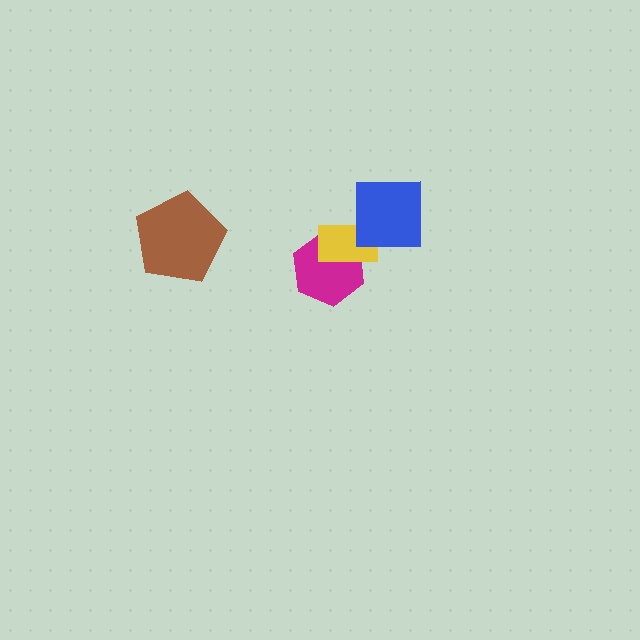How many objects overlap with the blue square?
1 object overlaps with the blue square.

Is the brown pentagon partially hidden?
No, no other shape covers it.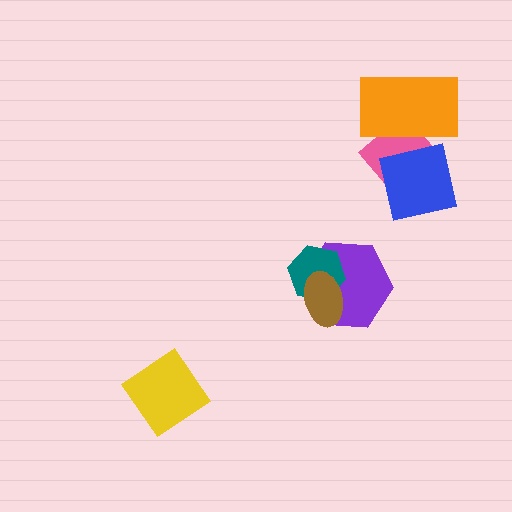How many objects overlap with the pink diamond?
2 objects overlap with the pink diamond.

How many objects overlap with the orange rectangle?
2 objects overlap with the orange rectangle.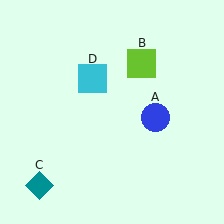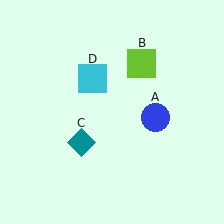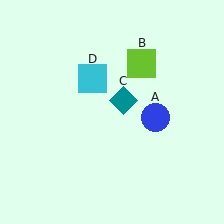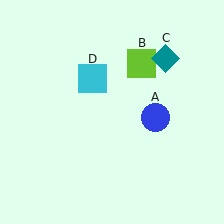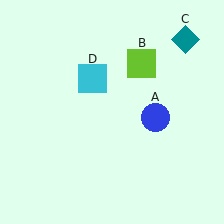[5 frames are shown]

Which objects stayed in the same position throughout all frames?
Blue circle (object A) and lime square (object B) and cyan square (object D) remained stationary.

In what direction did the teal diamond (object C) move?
The teal diamond (object C) moved up and to the right.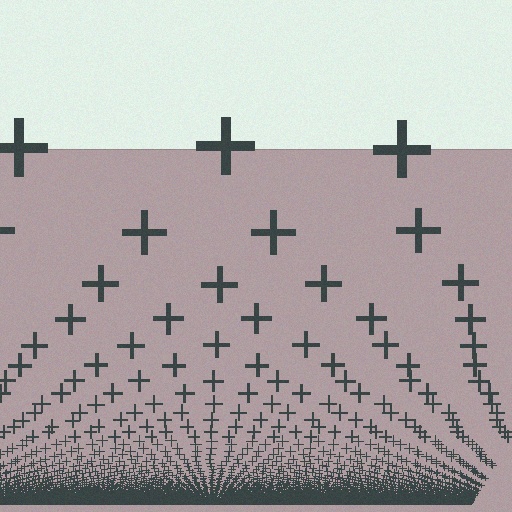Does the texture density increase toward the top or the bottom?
Density increases toward the bottom.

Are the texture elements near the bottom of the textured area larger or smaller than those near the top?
Smaller. The gradient is inverted — elements near the bottom are smaller and denser.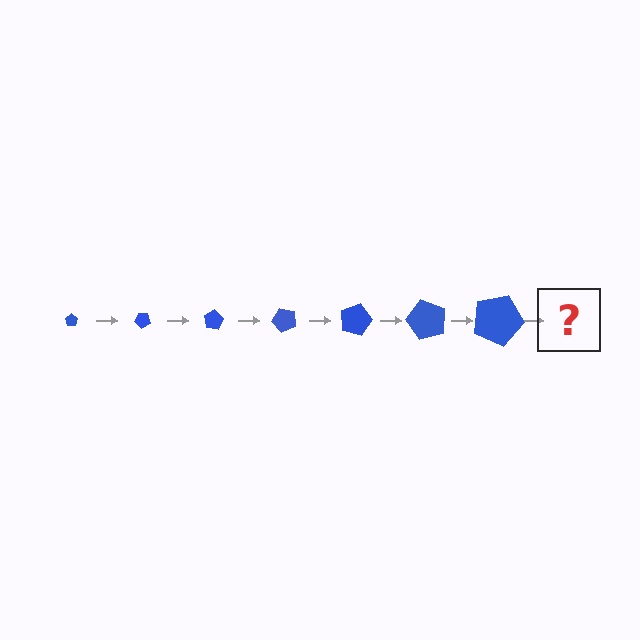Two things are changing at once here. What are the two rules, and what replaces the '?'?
The two rules are that the pentagon grows larger each step and it rotates 40 degrees each step. The '?' should be a pentagon, larger than the previous one and rotated 280 degrees from the start.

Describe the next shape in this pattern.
It should be a pentagon, larger than the previous one and rotated 280 degrees from the start.